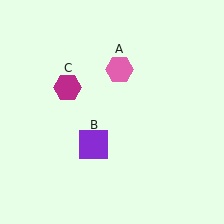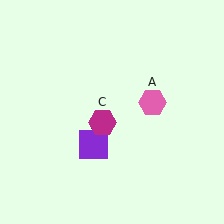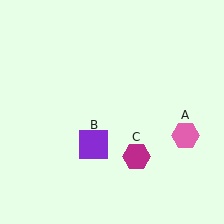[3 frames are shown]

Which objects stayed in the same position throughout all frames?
Purple square (object B) remained stationary.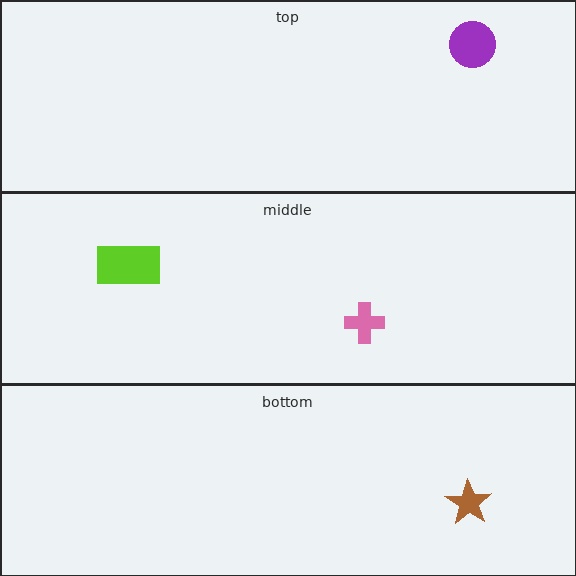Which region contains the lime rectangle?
The middle region.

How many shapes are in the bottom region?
1.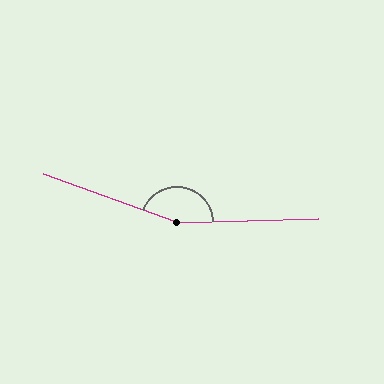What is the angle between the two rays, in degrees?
Approximately 159 degrees.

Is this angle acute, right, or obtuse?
It is obtuse.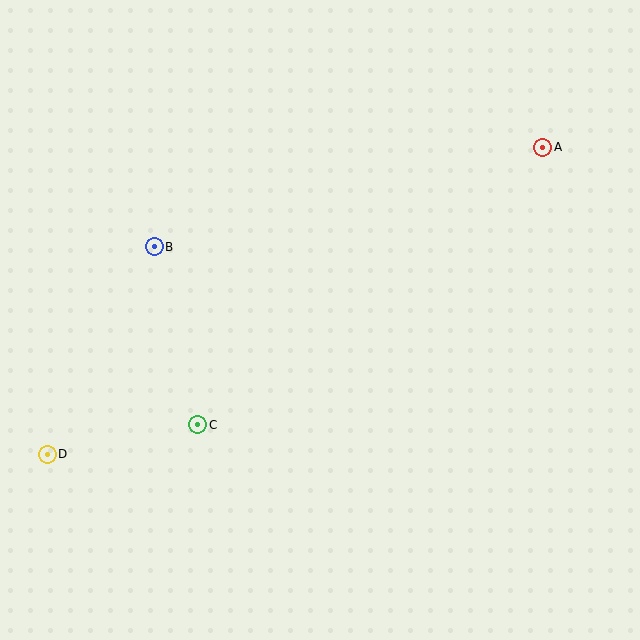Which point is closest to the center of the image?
Point C at (198, 425) is closest to the center.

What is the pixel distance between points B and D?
The distance between B and D is 234 pixels.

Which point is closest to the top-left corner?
Point B is closest to the top-left corner.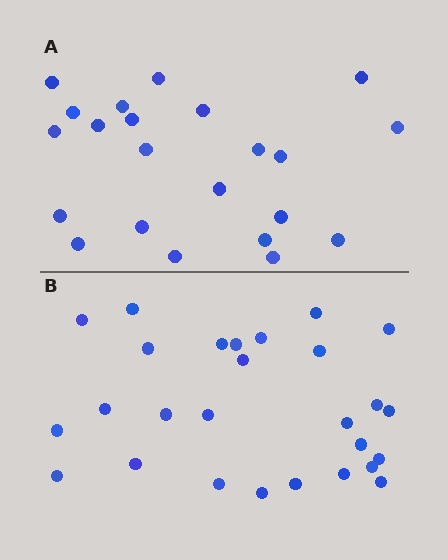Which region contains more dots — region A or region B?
Region B (the bottom region) has more dots.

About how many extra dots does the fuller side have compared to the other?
Region B has about 5 more dots than region A.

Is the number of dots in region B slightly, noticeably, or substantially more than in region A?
Region B has only slightly more — the two regions are fairly close. The ratio is roughly 1.2 to 1.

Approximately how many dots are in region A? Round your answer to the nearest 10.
About 20 dots. (The exact count is 22, which rounds to 20.)